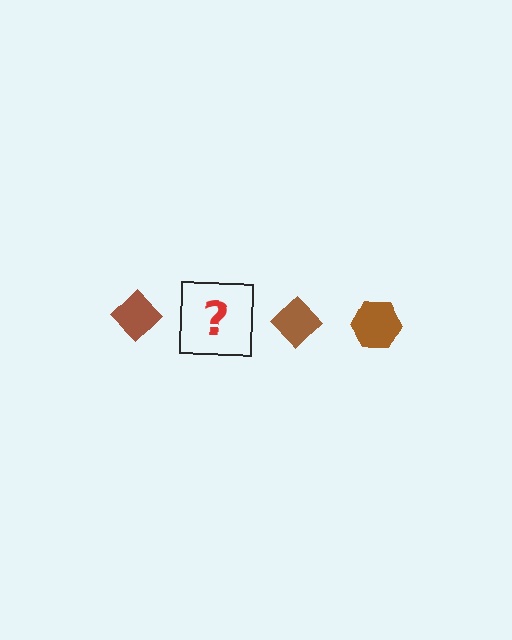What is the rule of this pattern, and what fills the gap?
The rule is that the pattern cycles through diamond, hexagon shapes in brown. The gap should be filled with a brown hexagon.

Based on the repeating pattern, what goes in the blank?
The blank should be a brown hexagon.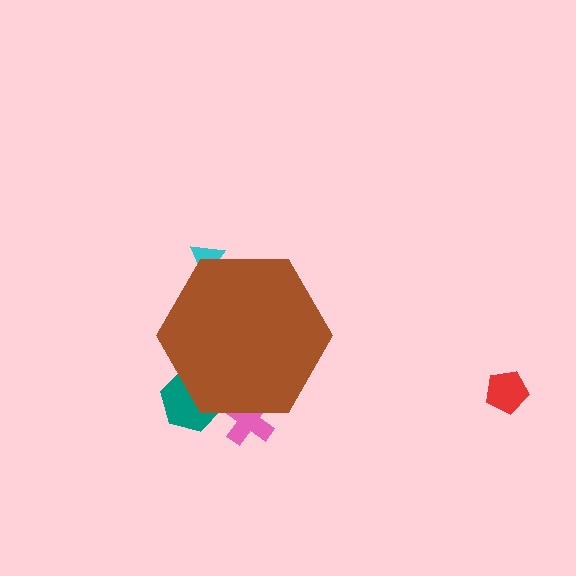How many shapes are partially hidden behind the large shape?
3 shapes are partially hidden.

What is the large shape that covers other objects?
A brown hexagon.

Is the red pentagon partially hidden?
No, the red pentagon is fully visible.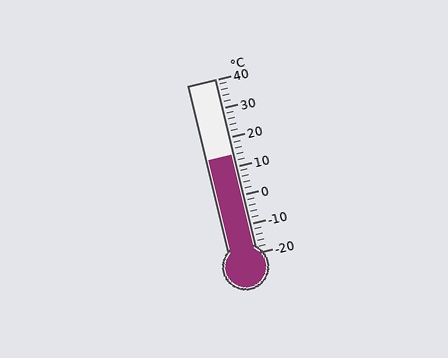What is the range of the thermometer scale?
The thermometer scale ranges from -20°C to 40°C.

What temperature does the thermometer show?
The thermometer shows approximately 14°C.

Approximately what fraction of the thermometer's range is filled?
The thermometer is filled to approximately 55% of its range.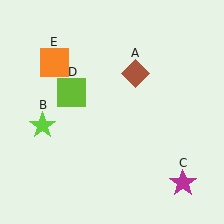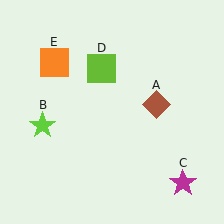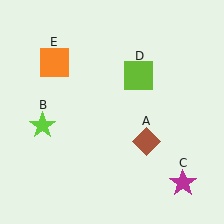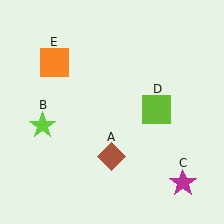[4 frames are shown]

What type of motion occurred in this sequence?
The brown diamond (object A), lime square (object D) rotated clockwise around the center of the scene.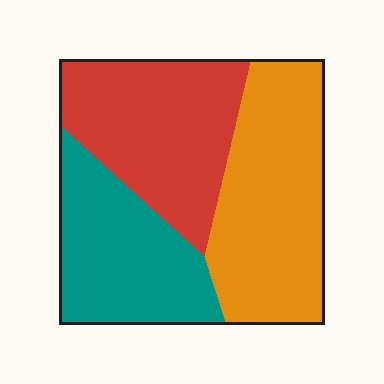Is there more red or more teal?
Red.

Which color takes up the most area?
Orange, at roughly 40%.